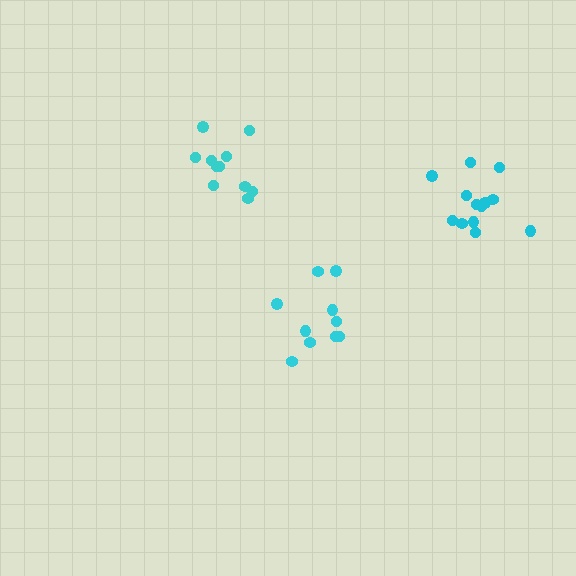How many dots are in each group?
Group 1: 10 dots, Group 2: 13 dots, Group 3: 11 dots (34 total).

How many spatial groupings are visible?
There are 3 spatial groupings.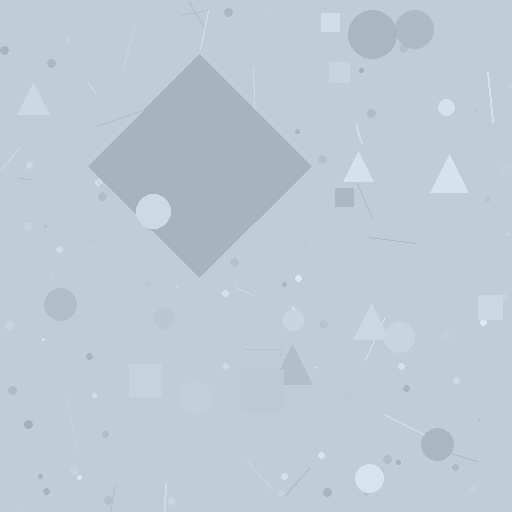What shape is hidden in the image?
A diamond is hidden in the image.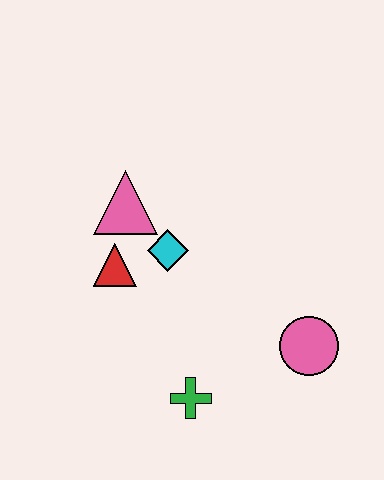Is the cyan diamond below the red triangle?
No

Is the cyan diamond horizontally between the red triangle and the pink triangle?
No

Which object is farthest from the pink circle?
The pink triangle is farthest from the pink circle.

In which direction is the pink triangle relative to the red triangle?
The pink triangle is above the red triangle.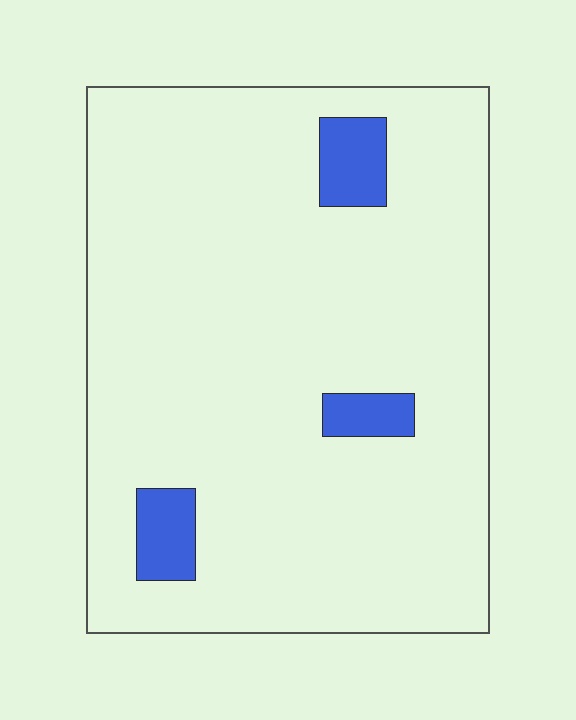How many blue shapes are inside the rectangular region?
3.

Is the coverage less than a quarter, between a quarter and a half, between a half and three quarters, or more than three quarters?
Less than a quarter.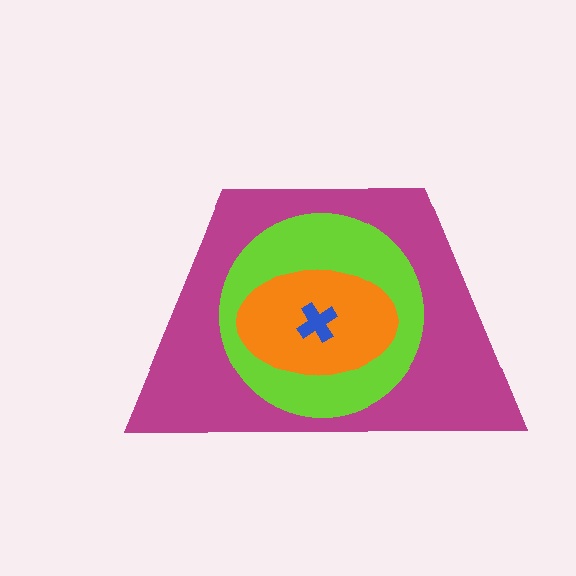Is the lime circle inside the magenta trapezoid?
Yes.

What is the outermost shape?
The magenta trapezoid.